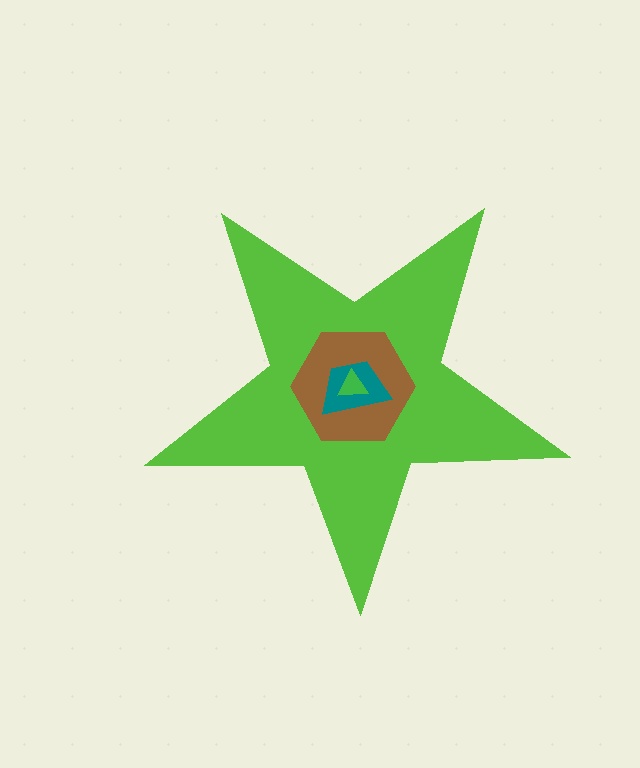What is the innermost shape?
The green triangle.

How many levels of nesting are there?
4.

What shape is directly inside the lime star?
The brown hexagon.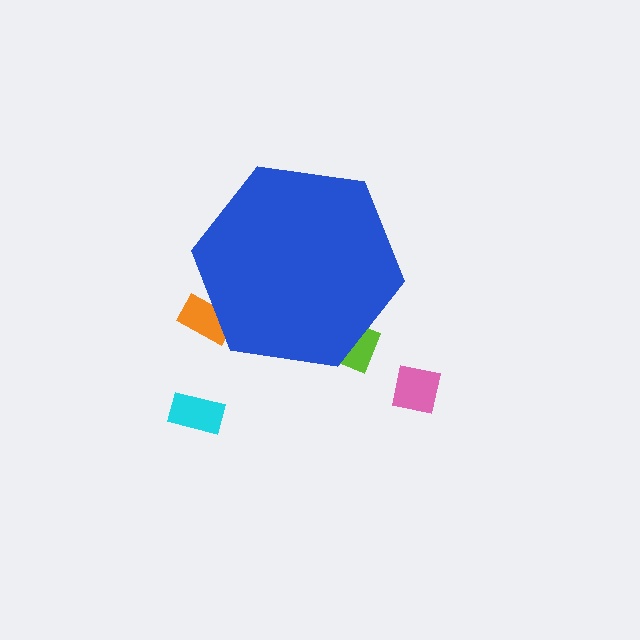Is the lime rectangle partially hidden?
Yes, the lime rectangle is partially hidden behind the blue hexagon.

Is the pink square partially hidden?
No, the pink square is fully visible.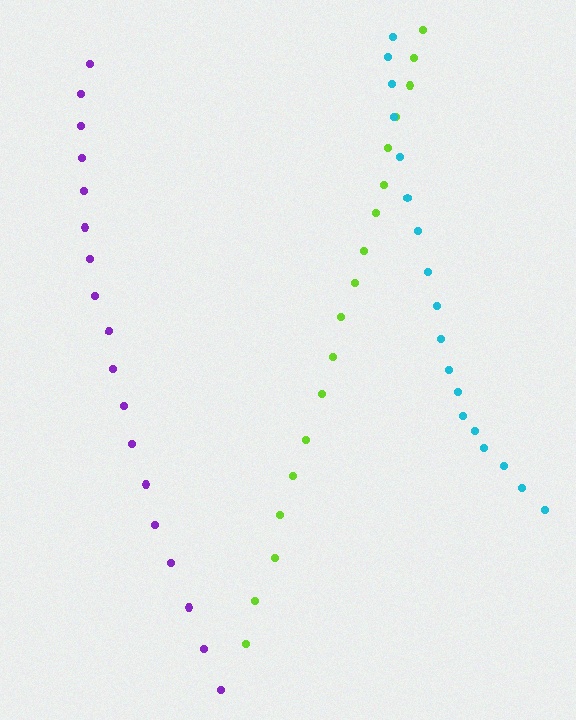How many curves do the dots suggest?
There are 3 distinct paths.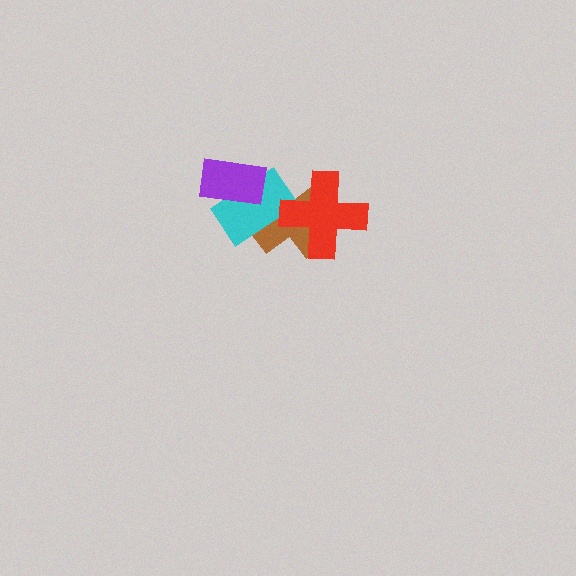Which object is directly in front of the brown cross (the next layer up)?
The cyan rectangle is directly in front of the brown cross.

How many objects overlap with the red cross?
2 objects overlap with the red cross.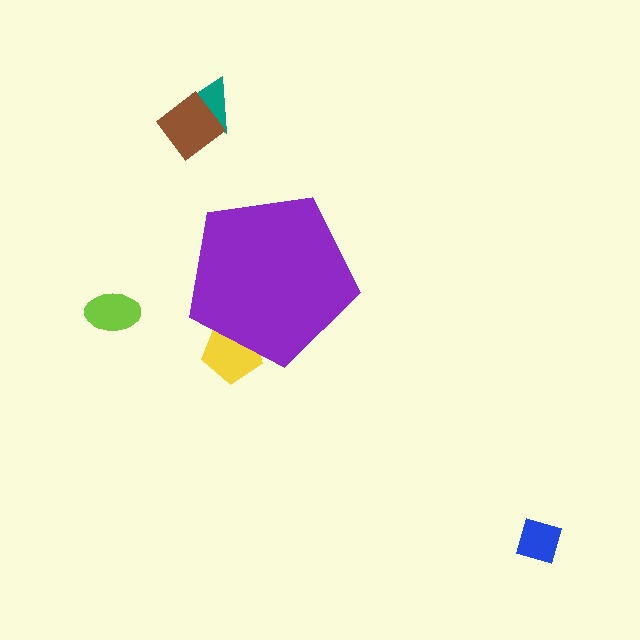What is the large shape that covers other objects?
A purple pentagon.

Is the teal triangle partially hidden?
No, the teal triangle is fully visible.